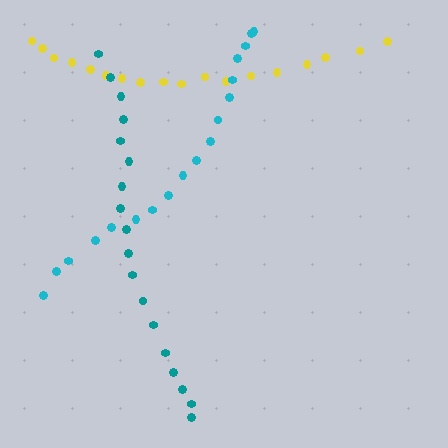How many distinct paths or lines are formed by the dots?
There are 3 distinct paths.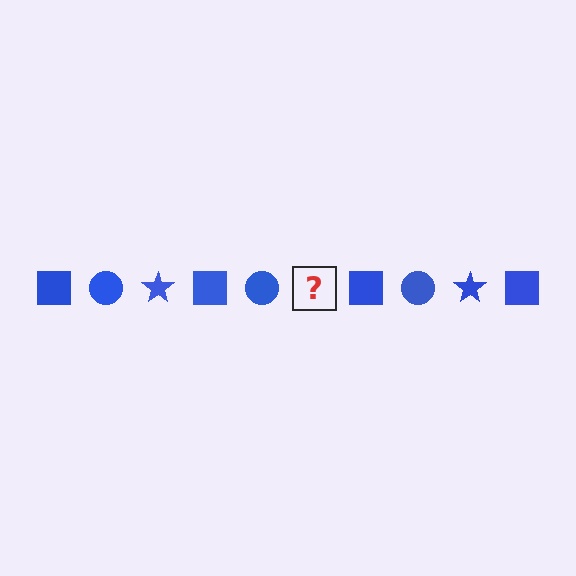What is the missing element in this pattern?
The missing element is a blue star.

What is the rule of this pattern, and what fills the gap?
The rule is that the pattern cycles through square, circle, star shapes in blue. The gap should be filled with a blue star.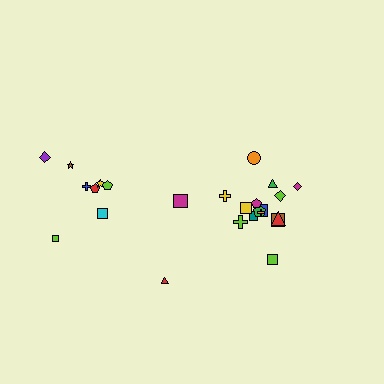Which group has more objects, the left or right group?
The right group.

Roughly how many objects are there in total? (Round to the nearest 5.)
Roughly 25 objects in total.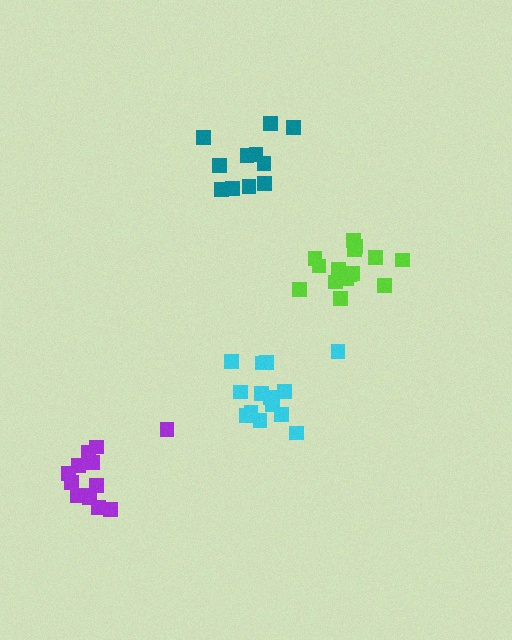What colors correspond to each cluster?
The clusters are colored: cyan, teal, purple, lime.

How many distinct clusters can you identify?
There are 4 distinct clusters.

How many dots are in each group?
Group 1: 14 dots, Group 2: 11 dots, Group 3: 14 dots, Group 4: 15 dots (54 total).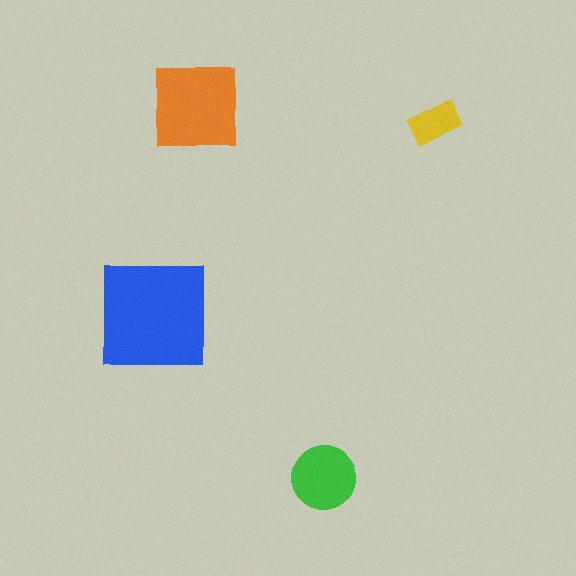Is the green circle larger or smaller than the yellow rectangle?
Larger.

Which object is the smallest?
The yellow rectangle.